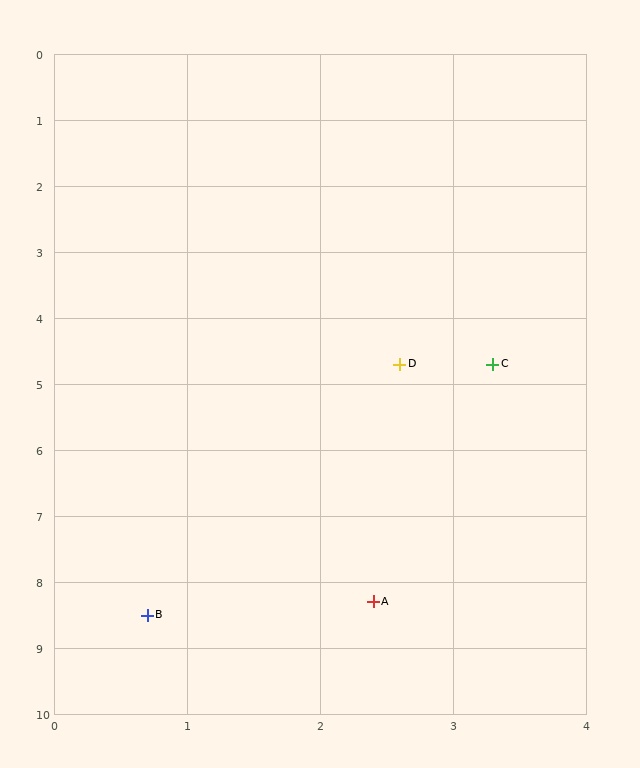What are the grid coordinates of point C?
Point C is at approximately (3.3, 4.7).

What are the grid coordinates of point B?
Point B is at approximately (0.7, 8.5).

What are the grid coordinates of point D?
Point D is at approximately (2.6, 4.7).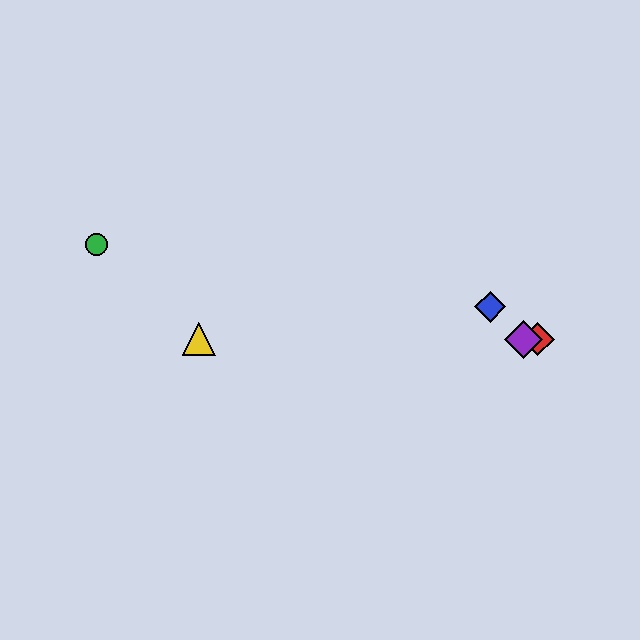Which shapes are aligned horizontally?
The red diamond, the yellow triangle, the purple diamond are aligned horizontally.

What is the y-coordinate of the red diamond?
The red diamond is at y≈339.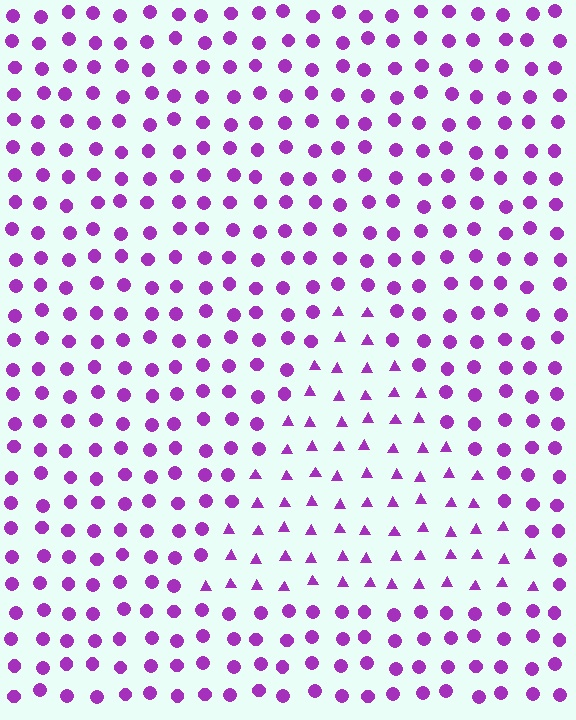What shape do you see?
I see a triangle.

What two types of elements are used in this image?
The image uses triangles inside the triangle region and circles outside it.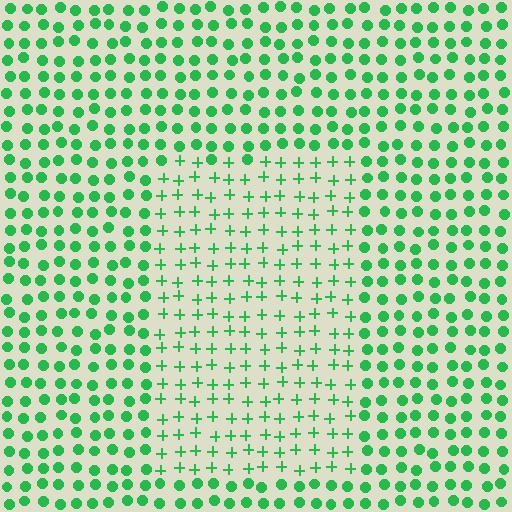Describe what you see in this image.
The image is filled with small green elements arranged in a uniform grid. A rectangle-shaped region contains plus signs, while the surrounding area contains circles. The boundary is defined purely by the change in element shape.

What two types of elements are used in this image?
The image uses plus signs inside the rectangle region and circles outside it.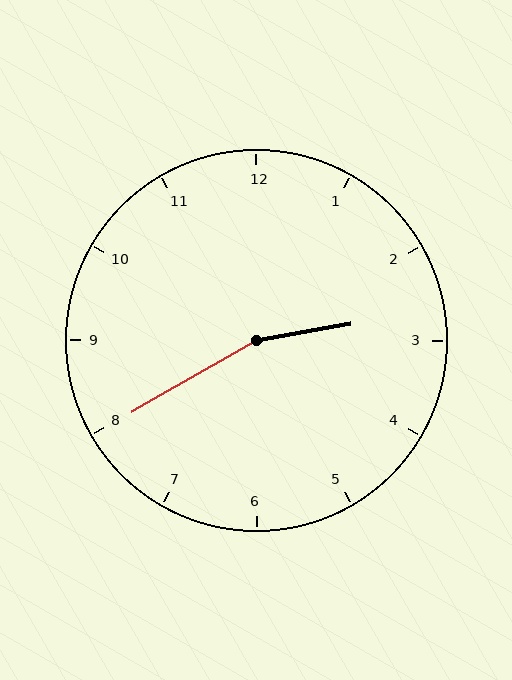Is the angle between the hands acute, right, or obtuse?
It is obtuse.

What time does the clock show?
2:40.